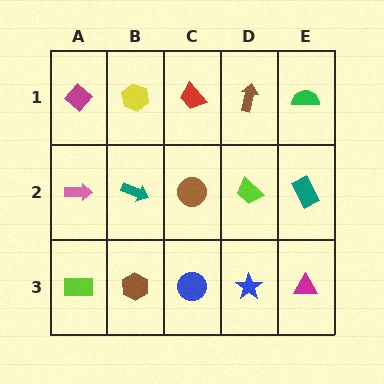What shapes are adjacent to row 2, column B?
A yellow hexagon (row 1, column B), a brown hexagon (row 3, column B), a pink arrow (row 2, column A), a brown circle (row 2, column C).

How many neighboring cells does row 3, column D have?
3.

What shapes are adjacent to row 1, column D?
A lime trapezoid (row 2, column D), a red trapezoid (row 1, column C), a green semicircle (row 1, column E).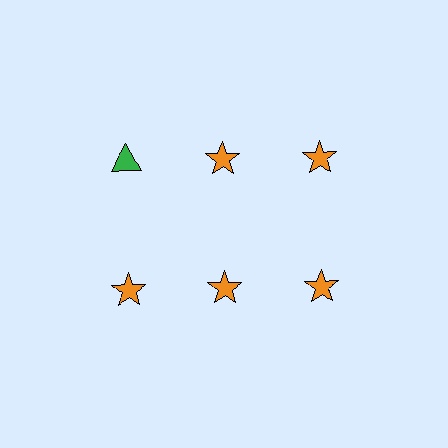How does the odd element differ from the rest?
It differs in both color (green instead of orange) and shape (triangle instead of star).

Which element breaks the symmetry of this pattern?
The green triangle in the top row, leftmost column breaks the symmetry. All other shapes are orange stars.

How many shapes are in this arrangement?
There are 6 shapes arranged in a grid pattern.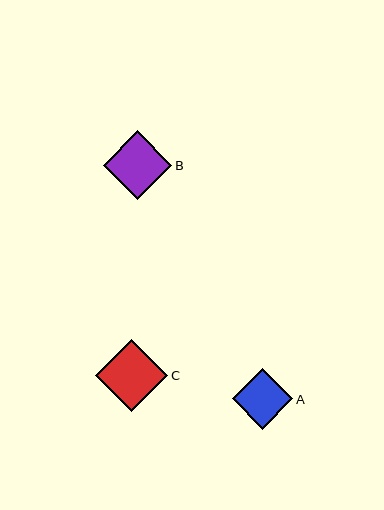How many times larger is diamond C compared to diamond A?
Diamond C is approximately 1.2 times the size of diamond A.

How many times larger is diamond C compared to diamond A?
Diamond C is approximately 1.2 times the size of diamond A.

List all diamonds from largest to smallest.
From largest to smallest: C, B, A.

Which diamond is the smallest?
Diamond A is the smallest with a size of approximately 61 pixels.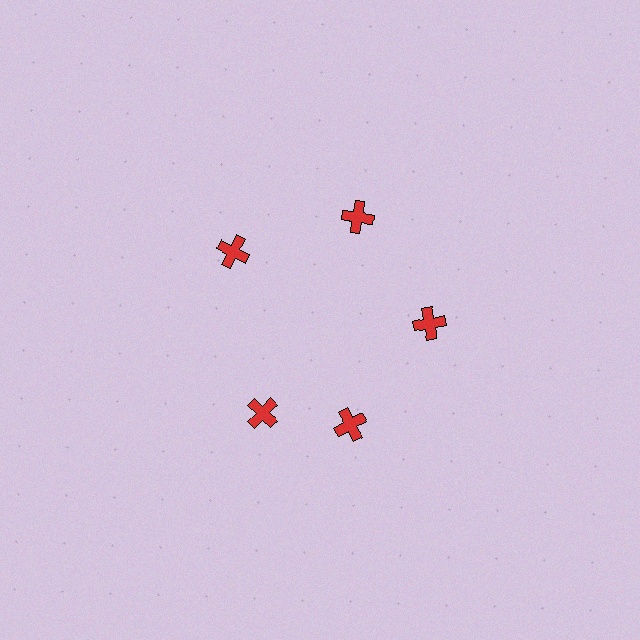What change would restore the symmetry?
The symmetry would be restored by rotating it back into even spacing with its neighbors so that all 5 crosses sit at equal angles and equal distance from the center.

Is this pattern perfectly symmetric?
No. The 5 red crosses are arranged in a ring, but one element near the 8 o'clock position is rotated out of alignment along the ring, breaking the 5-fold rotational symmetry.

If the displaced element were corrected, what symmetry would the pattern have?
It would have 5-fold rotational symmetry — the pattern would map onto itself every 72 degrees.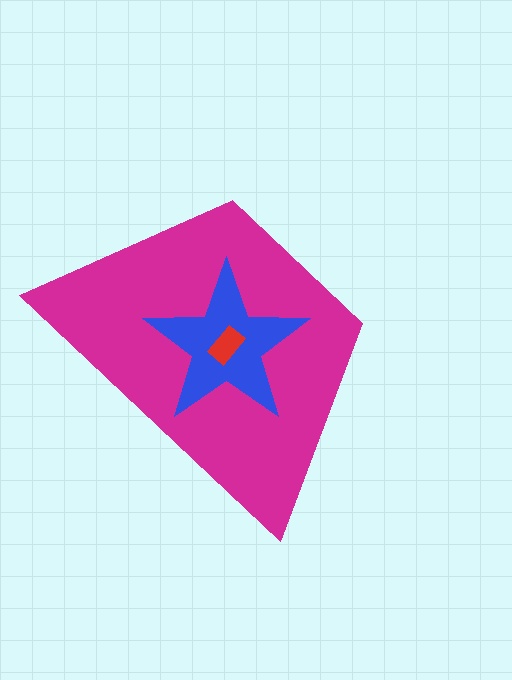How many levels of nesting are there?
3.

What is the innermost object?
The red rectangle.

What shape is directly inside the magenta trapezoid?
The blue star.